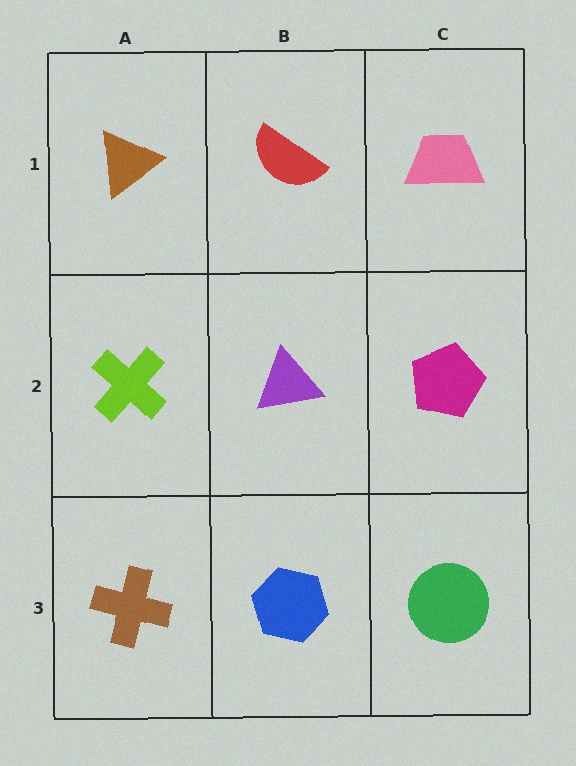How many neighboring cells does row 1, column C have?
2.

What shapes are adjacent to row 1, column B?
A purple triangle (row 2, column B), a brown triangle (row 1, column A), a pink trapezoid (row 1, column C).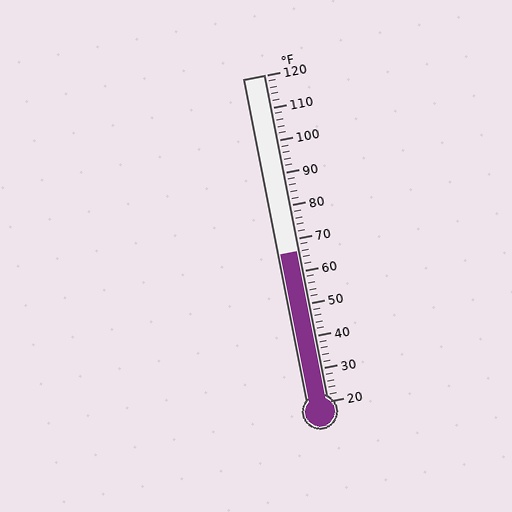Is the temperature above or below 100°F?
The temperature is below 100°F.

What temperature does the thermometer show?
The thermometer shows approximately 66°F.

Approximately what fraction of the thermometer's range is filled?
The thermometer is filled to approximately 45% of its range.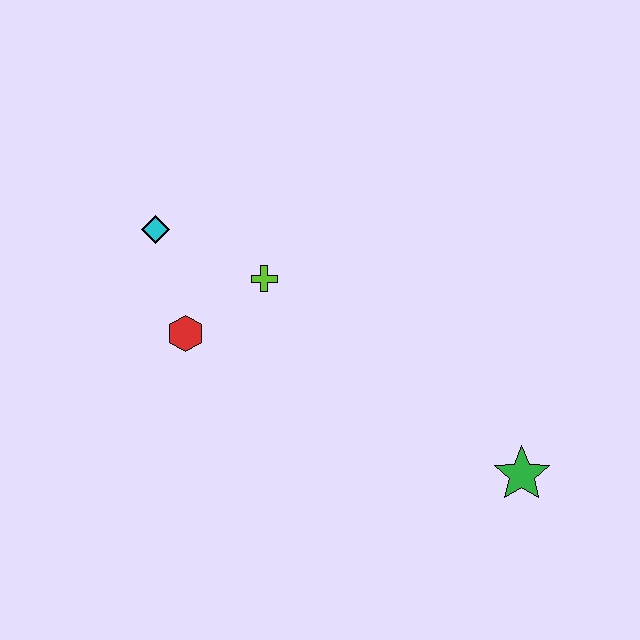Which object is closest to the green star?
The lime cross is closest to the green star.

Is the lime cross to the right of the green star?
No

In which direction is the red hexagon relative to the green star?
The red hexagon is to the left of the green star.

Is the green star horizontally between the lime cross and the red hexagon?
No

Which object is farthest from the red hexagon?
The green star is farthest from the red hexagon.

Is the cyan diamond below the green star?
No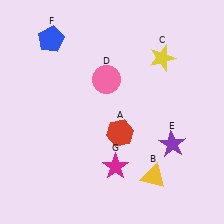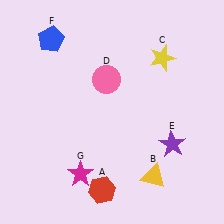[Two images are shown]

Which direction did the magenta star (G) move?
The magenta star (G) moved left.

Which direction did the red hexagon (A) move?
The red hexagon (A) moved down.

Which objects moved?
The objects that moved are: the red hexagon (A), the magenta star (G).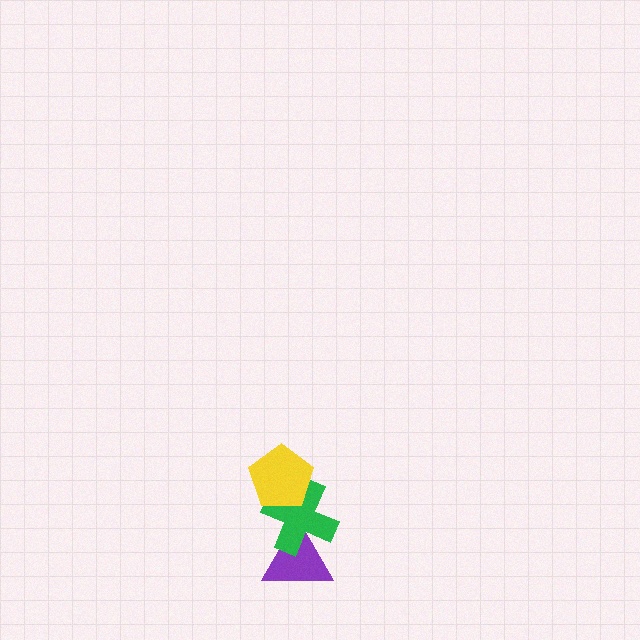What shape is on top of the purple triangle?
The green cross is on top of the purple triangle.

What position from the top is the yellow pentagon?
The yellow pentagon is 1st from the top.